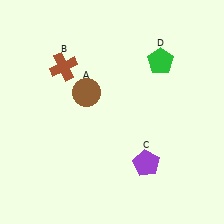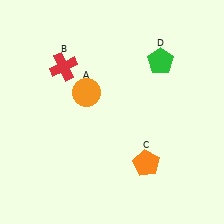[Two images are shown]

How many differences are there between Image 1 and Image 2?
There are 3 differences between the two images.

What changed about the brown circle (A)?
In Image 1, A is brown. In Image 2, it changed to orange.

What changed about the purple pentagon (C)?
In Image 1, C is purple. In Image 2, it changed to orange.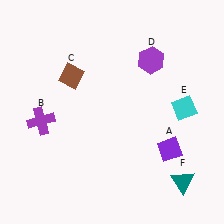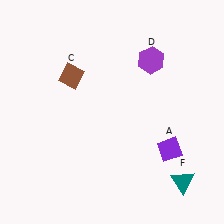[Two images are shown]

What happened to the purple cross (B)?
The purple cross (B) was removed in Image 2. It was in the bottom-left area of Image 1.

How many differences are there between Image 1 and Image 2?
There are 2 differences between the two images.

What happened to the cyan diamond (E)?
The cyan diamond (E) was removed in Image 2. It was in the top-right area of Image 1.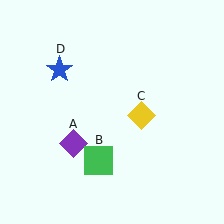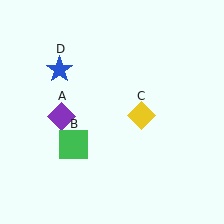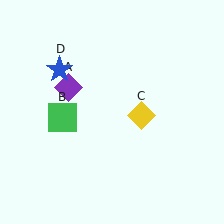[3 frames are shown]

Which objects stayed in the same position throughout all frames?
Yellow diamond (object C) and blue star (object D) remained stationary.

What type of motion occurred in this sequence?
The purple diamond (object A), green square (object B) rotated clockwise around the center of the scene.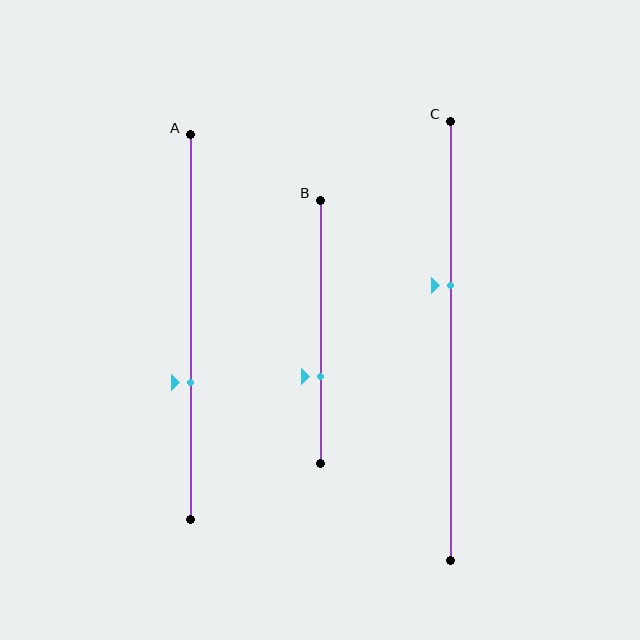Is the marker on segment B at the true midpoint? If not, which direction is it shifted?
No, the marker on segment B is shifted downward by about 17% of the segment length.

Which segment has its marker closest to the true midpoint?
Segment C has its marker closest to the true midpoint.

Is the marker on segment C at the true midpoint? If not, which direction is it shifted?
No, the marker on segment C is shifted upward by about 13% of the segment length.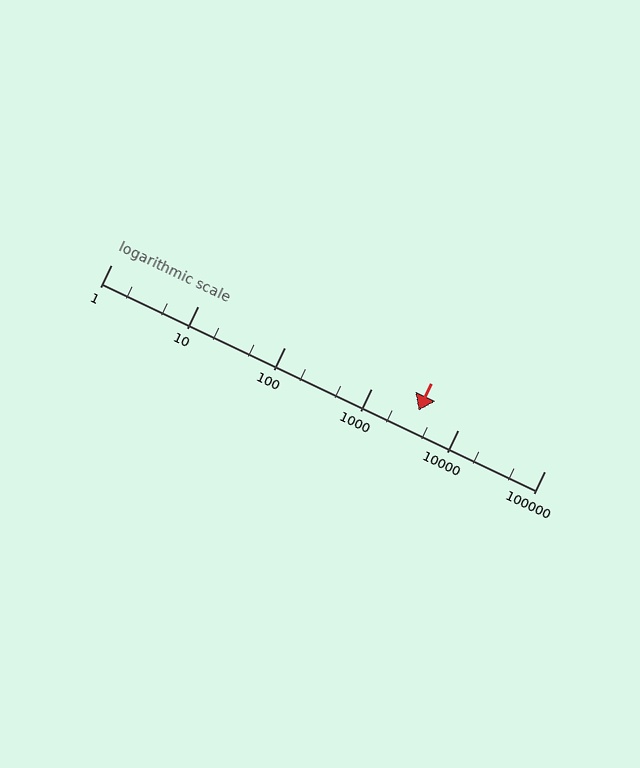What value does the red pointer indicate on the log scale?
The pointer indicates approximately 3500.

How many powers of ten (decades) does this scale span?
The scale spans 5 decades, from 1 to 100000.